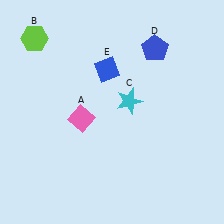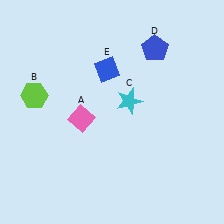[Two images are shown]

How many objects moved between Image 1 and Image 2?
1 object moved between the two images.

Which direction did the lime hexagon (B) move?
The lime hexagon (B) moved down.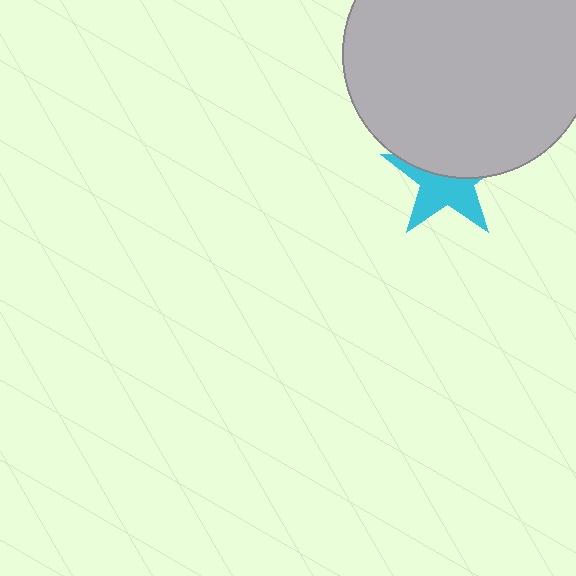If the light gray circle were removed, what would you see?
You would see the complete cyan star.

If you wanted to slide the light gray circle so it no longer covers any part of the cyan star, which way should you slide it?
Slide it up — that is the most direct way to separate the two shapes.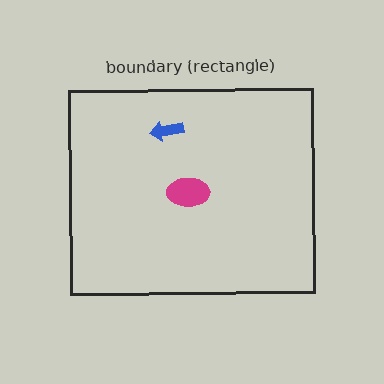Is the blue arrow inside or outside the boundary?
Inside.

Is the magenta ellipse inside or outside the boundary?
Inside.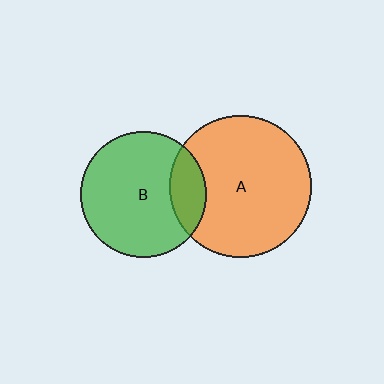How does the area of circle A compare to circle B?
Approximately 1.3 times.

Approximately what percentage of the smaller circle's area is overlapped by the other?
Approximately 20%.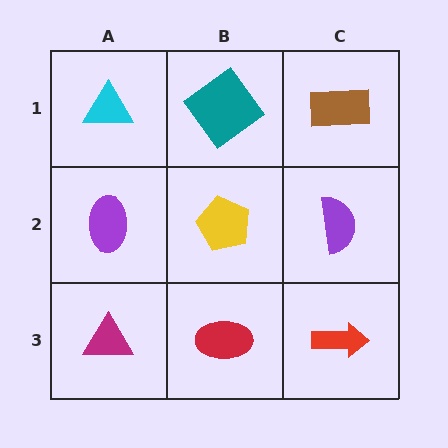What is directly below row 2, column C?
A red arrow.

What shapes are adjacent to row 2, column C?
A brown rectangle (row 1, column C), a red arrow (row 3, column C), a yellow pentagon (row 2, column B).